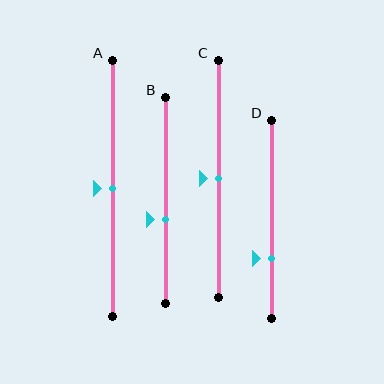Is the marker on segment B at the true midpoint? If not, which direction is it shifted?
No, the marker on segment B is shifted downward by about 9% of the segment length.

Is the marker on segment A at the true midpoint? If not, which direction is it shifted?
Yes, the marker on segment A is at the true midpoint.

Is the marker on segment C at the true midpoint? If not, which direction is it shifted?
Yes, the marker on segment C is at the true midpoint.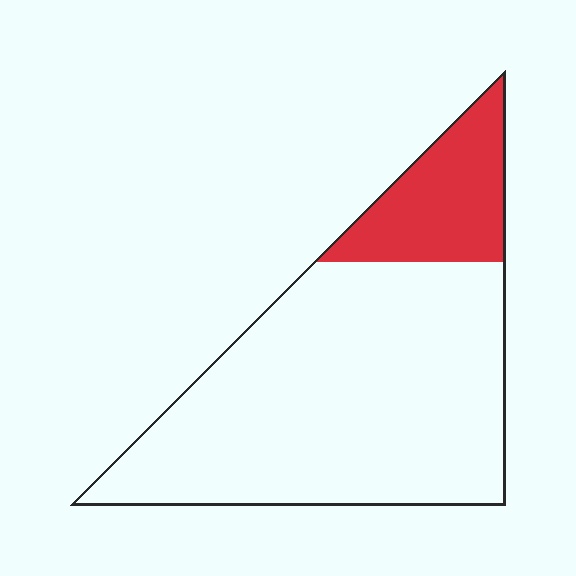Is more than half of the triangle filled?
No.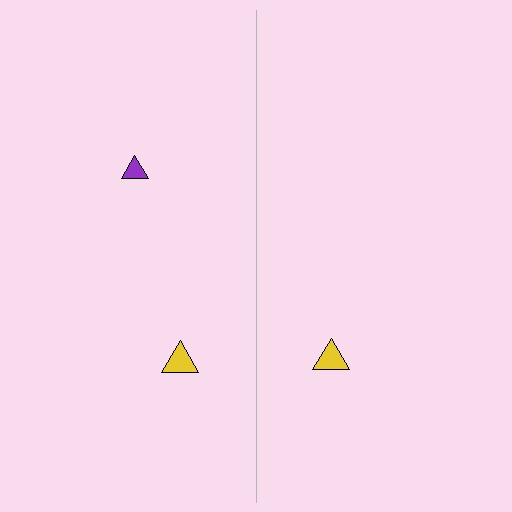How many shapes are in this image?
There are 3 shapes in this image.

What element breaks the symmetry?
A purple triangle is missing from the right side.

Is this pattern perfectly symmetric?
No, the pattern is not perfectly symmetric. A purple triangle is missing from the right side.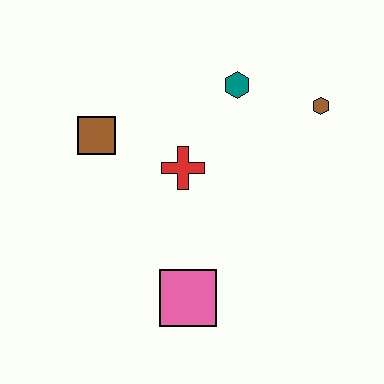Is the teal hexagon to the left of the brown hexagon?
Yes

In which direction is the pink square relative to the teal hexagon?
The pink square is below the teal hexagon.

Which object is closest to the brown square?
The red cross is closest to the brown square.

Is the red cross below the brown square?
Yes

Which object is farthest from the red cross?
The brown hexagon is farthest from the red cross.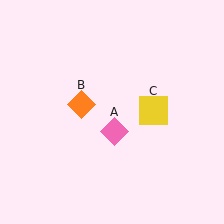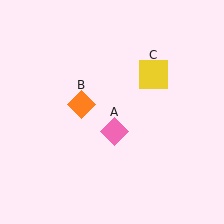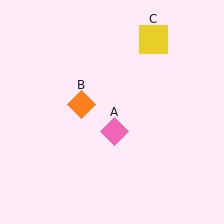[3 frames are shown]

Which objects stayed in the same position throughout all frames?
Pink diamond (object A) and orange diamond (object B) remained stationary.